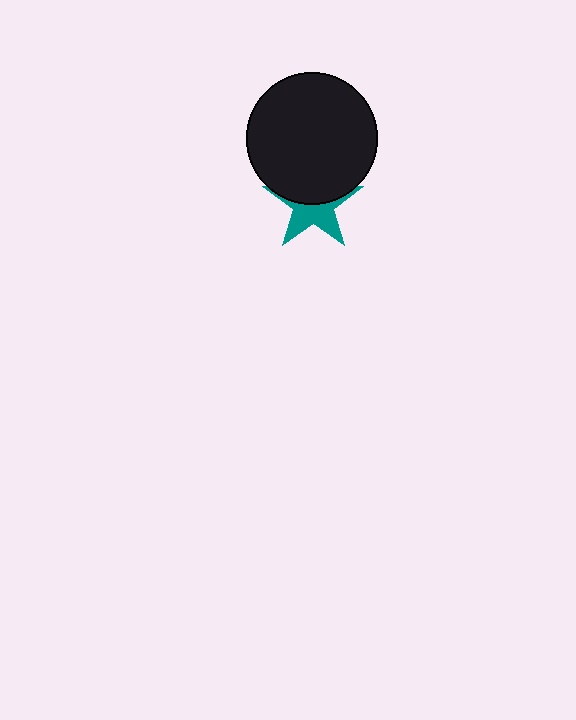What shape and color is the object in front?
The object in front is a black circle.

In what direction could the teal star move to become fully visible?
The teal star could move down. That would shift it out from behind the black circle entirely.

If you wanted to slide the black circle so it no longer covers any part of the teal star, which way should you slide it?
Slide it up — that is the most direct way to separate the two shapes.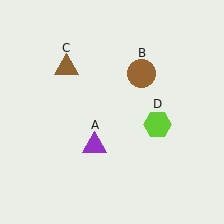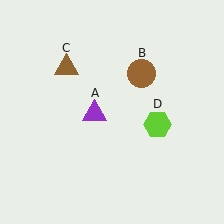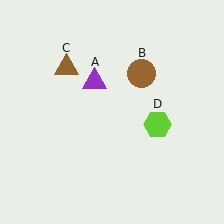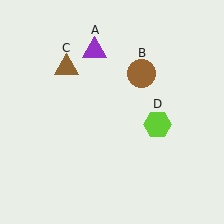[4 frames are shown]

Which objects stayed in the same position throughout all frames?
Brown circle (object B) and brown triangle (object C) and lime hexagon (object D) remained stationary.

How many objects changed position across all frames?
1 object changed position: purple triangle (object A).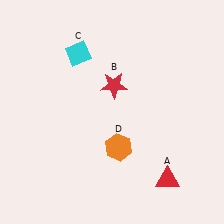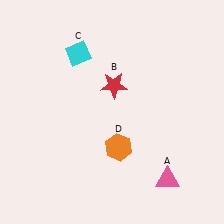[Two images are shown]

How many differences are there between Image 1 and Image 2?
There is 1 difference between the two images.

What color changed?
The triangle (A) changed from red in Image 1 to pink in Image 2.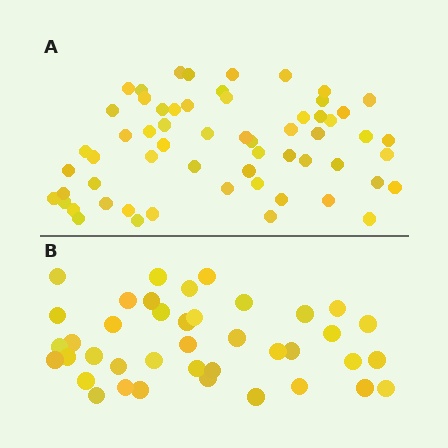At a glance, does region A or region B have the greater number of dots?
Region A (the top region) has more dots.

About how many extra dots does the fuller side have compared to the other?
Region A has approximately 20 more dots than region B.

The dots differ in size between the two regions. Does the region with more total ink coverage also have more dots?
No. Region B has more total ink coverage because its dots are larger, but region A actually contains more individual dots. Total area can be misleading — the number of items is what matters here.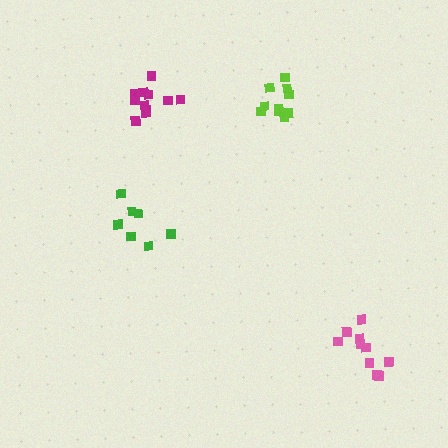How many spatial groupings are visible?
There are 4 spatial groupings.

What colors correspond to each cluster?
The clusters are colored: green, magenta, pink, lime.